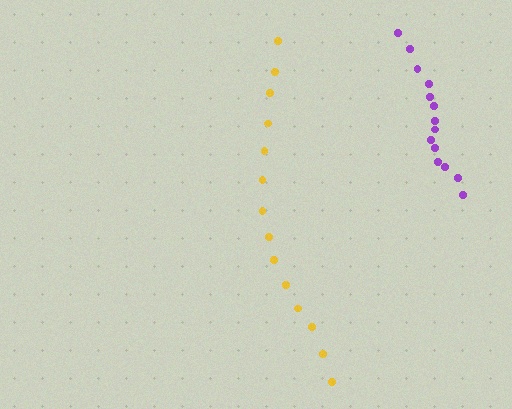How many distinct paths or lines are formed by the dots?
There are 2 distinct paths.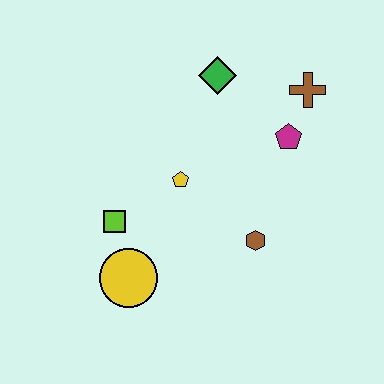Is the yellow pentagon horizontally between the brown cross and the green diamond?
No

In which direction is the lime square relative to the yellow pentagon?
The lime square is to the left of the yellow pentagon.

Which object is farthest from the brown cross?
The yellow circle is farthest from the brown cross.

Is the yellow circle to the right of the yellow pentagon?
No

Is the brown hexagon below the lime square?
Yes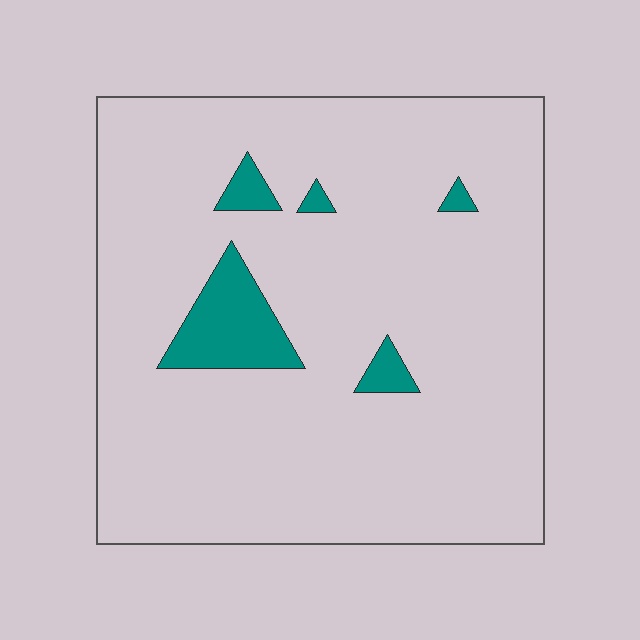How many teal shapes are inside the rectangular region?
5.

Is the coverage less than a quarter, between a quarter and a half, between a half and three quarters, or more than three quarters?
Less than a quarter.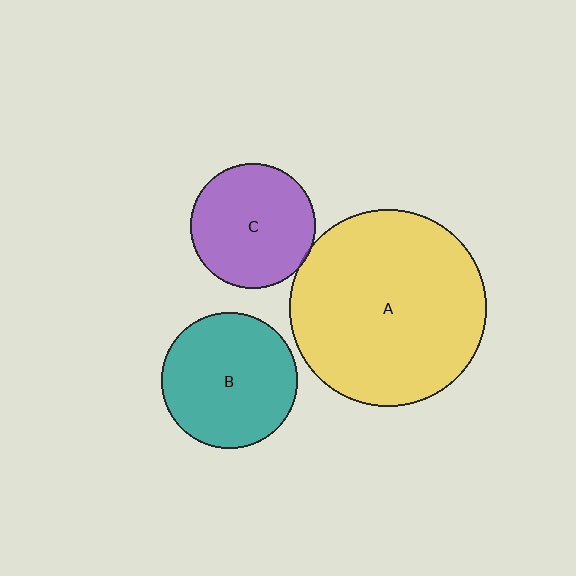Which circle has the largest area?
Circle A (yellow).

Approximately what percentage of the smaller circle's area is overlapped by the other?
Approximately 5%.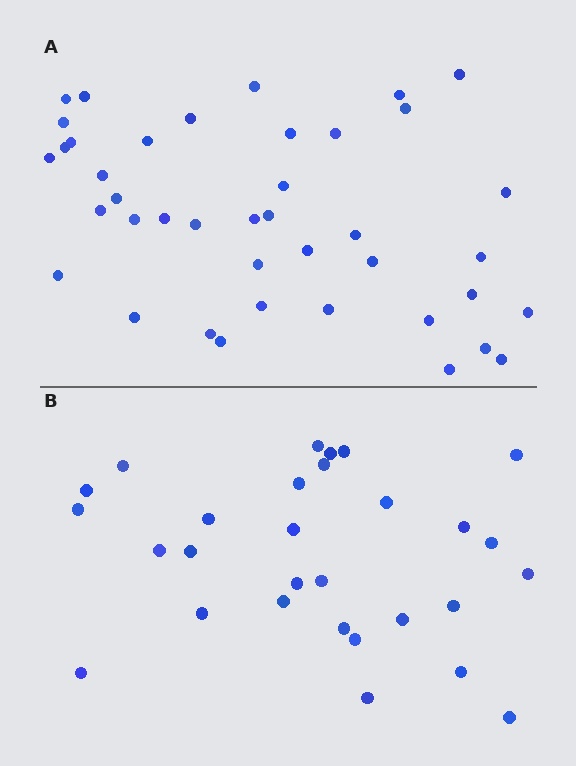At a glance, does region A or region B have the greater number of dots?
Region A (the top region) has more dots.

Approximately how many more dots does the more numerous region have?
Region A has roughly 12 or so more dots than region B.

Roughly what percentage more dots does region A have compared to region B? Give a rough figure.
About 40% more.